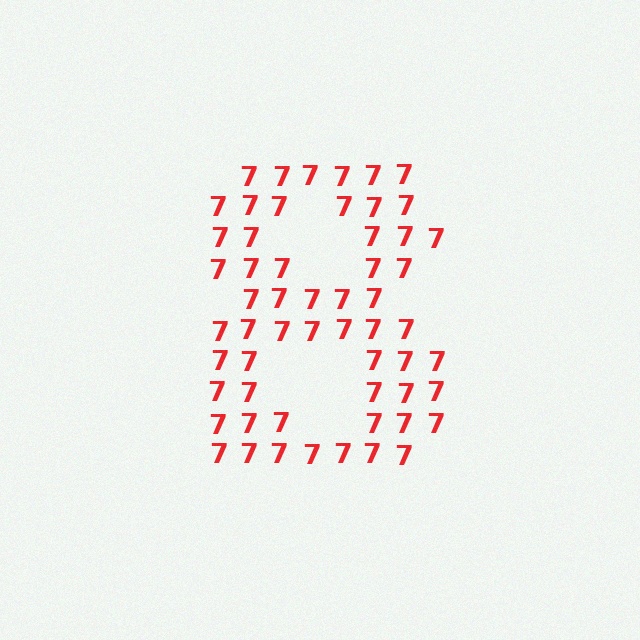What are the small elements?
The small elements are digit 7's.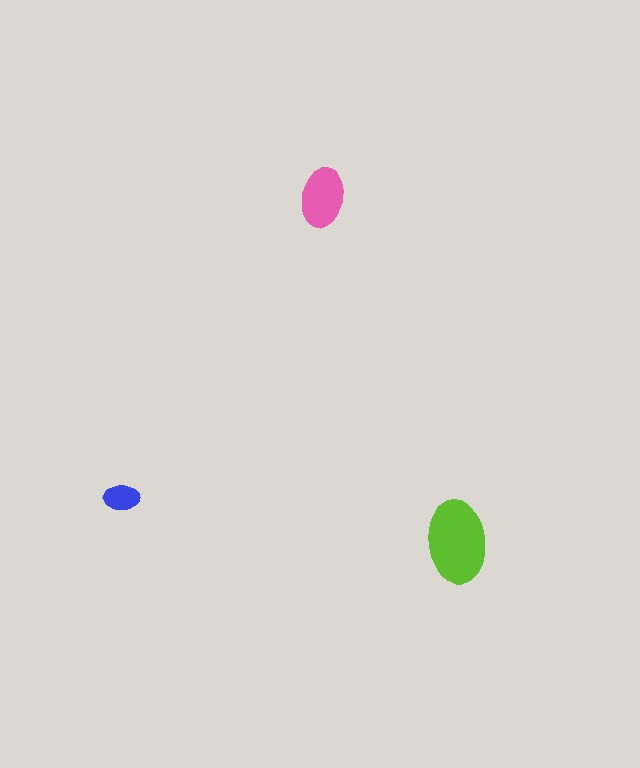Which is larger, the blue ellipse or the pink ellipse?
The pink one.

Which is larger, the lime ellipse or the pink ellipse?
The lime one.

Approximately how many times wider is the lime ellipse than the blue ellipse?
About 2.5 times wider.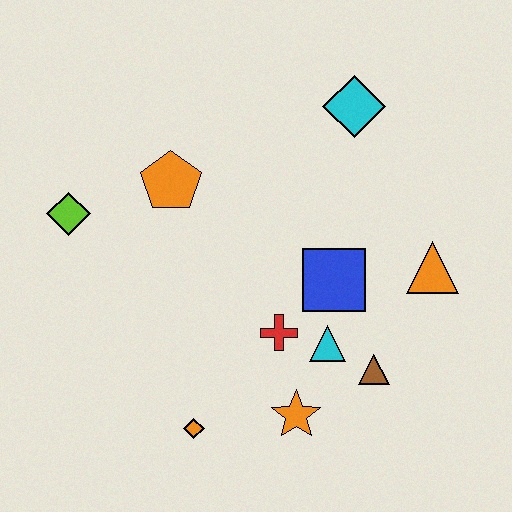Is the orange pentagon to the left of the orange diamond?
Yes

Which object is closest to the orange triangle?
The blue square is closest to the orange triangle.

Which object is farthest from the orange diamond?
The cyan diamond is farthest from the orange diamond.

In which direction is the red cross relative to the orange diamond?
The red cross is above the orange diamond.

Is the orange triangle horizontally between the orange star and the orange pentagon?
No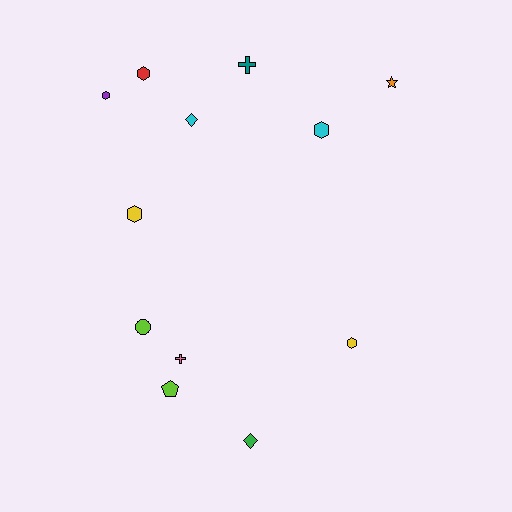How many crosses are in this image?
There are 2 crosses.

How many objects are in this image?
There are 12 objects.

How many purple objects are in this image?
There is 1 purple object.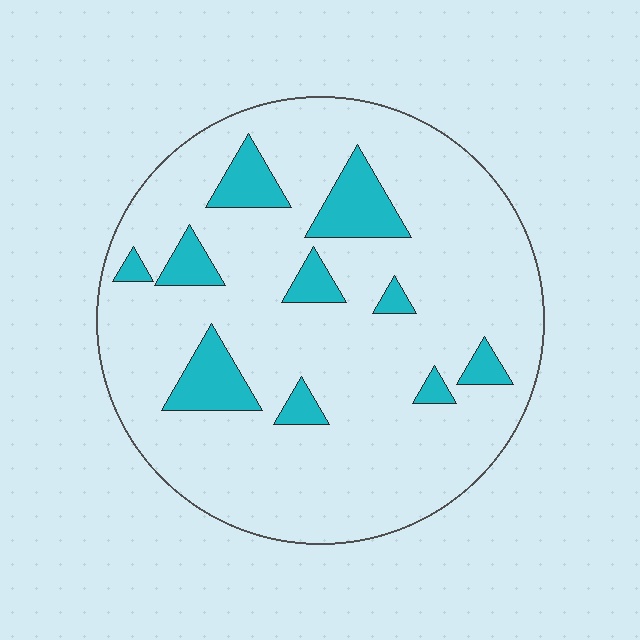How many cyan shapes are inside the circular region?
10.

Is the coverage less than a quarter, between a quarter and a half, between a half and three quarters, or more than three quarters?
Less than a quarter.